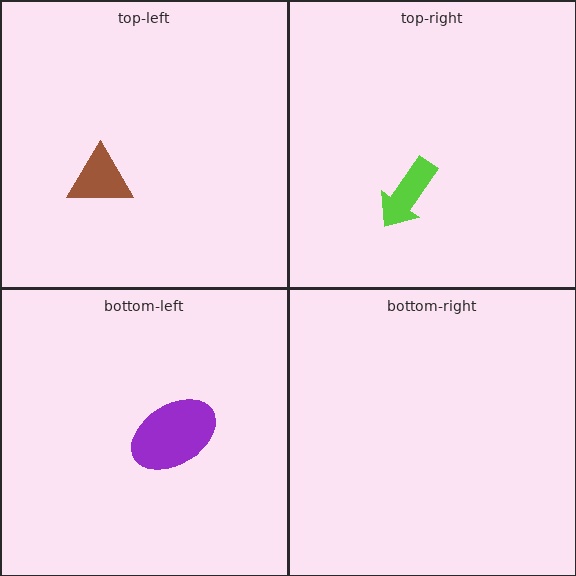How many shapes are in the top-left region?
1.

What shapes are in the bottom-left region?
The purple ellipse.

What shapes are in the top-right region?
The lime arrow.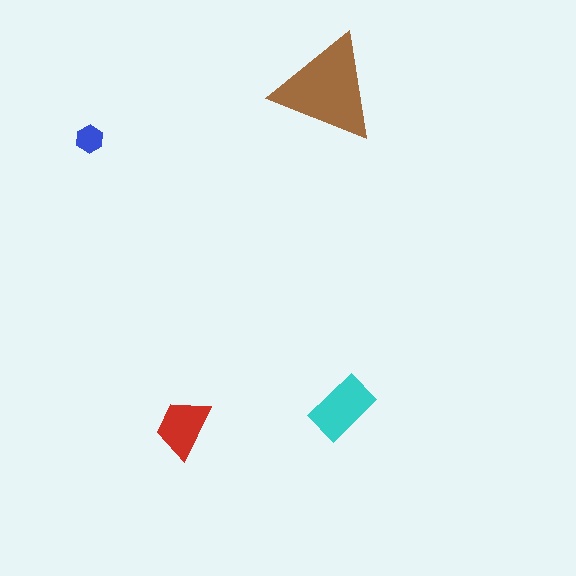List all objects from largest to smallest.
The brown triangle, the cyan rectangle, the red trapezoid, the blue hexagon.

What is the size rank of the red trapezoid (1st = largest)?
3rd.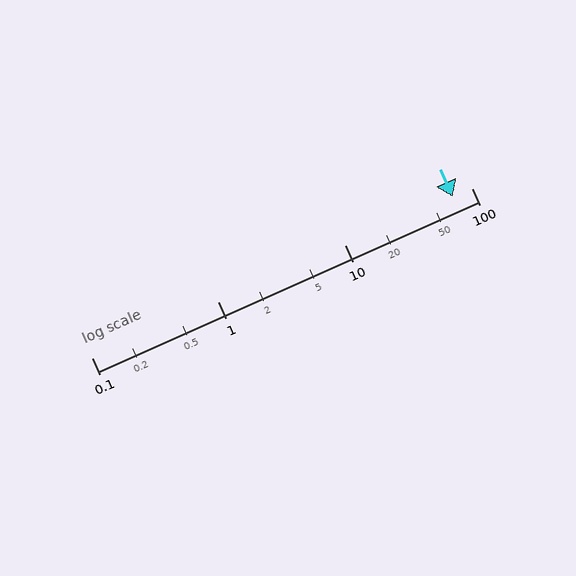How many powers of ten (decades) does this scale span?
The scale spans 3 decades, from 0.1 to 100.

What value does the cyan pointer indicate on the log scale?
The pointer indicates approximately 71.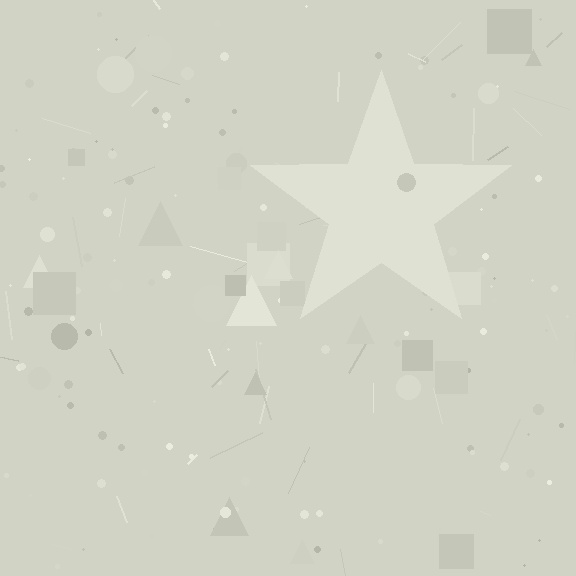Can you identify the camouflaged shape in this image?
The camouflaged shape is a star.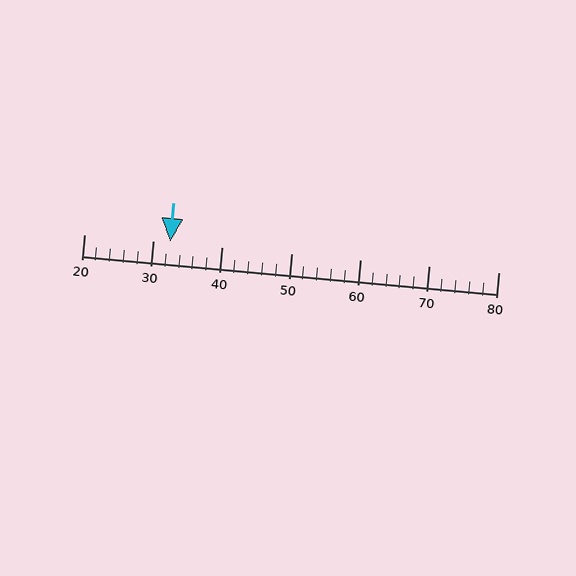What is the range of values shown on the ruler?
The ruler shows values from 20 to 80.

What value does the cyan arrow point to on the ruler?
The cyan arrow points to approximately 32.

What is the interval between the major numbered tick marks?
The major tick marks are spaced 10 units apart.